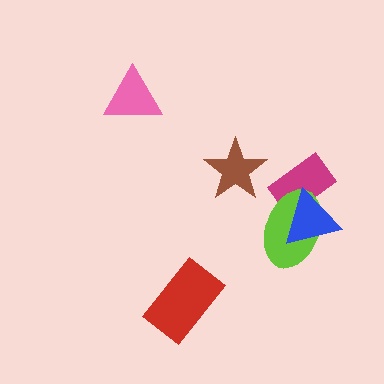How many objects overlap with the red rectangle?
0 objects overlap with the red rectangle.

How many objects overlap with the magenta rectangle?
2 objects overlap with the magenta rectangle.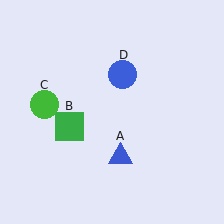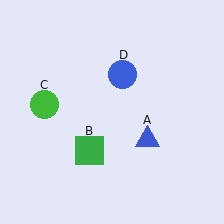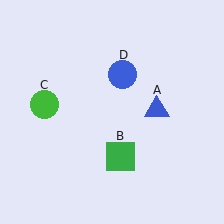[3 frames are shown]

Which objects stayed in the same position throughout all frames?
Green circle (object C) and blue circle (object D) remained stationary.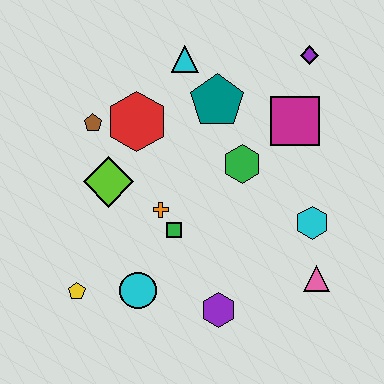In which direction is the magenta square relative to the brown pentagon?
The magenta square is to the right of the brown pentagon.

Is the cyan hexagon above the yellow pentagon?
Yes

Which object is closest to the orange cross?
The green square is closest to the orange cross.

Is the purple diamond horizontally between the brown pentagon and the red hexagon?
No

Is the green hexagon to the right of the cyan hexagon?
No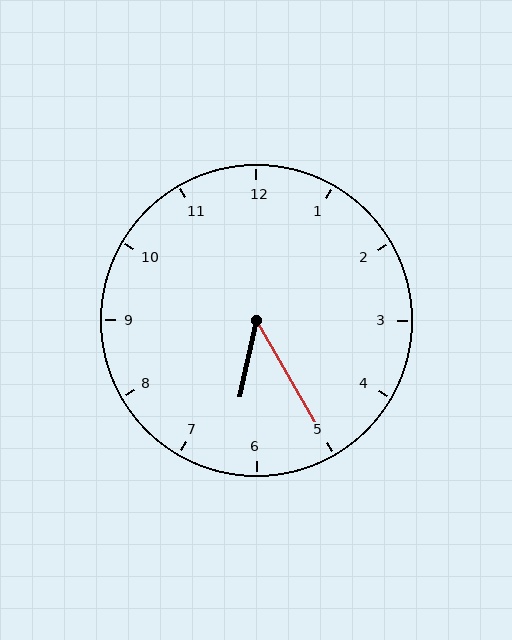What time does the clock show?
6:25.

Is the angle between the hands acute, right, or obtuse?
It is acute.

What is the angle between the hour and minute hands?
Approximately 42 degrees.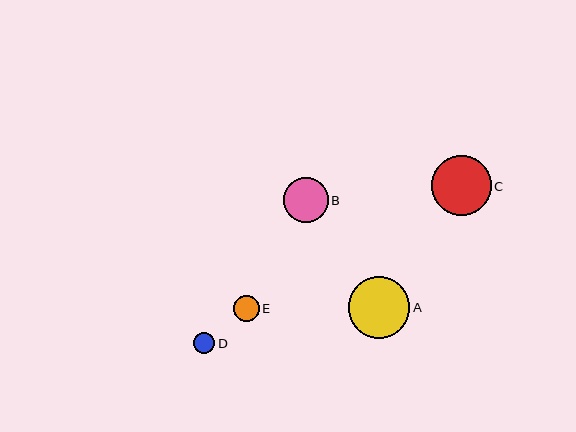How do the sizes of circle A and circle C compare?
Circle A and circle C are approximately the same size.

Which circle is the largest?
Circle A is the largest with a size of approximately 61 pixels.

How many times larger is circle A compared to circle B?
Circle A is approximately 1.4 times the size of circle B.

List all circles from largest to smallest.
From largest to smallest: A, C, B, E, D.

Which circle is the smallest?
Circle D is the smallest with a size of approximately 21 pixels.